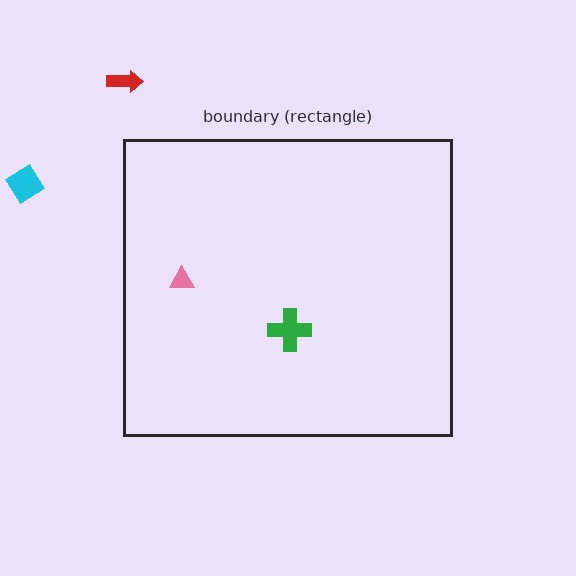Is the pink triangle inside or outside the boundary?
Inside.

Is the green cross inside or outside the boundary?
Inside.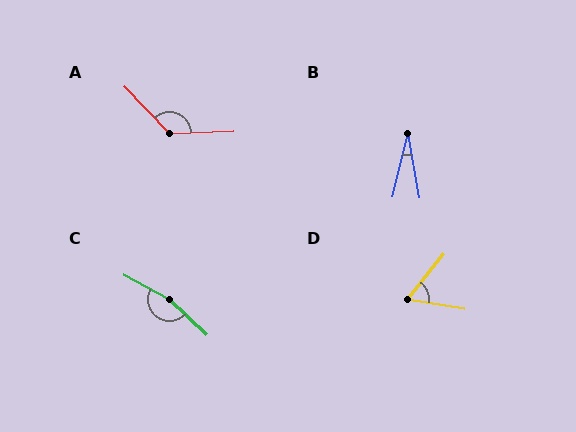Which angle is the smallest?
B, at approximately 24 degrees.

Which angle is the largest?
C, at approximately 165 degrees.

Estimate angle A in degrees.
Approximately 131 degrees.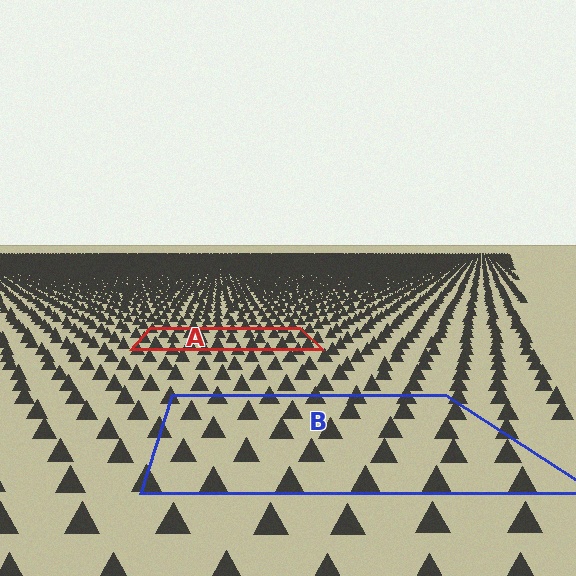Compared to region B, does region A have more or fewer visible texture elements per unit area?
Region A has more texture elements per unit area — they are packed more densely because it is farther away.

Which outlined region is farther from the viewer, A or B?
Region A is farther from the viewer — the texture elements inside it appear smaller and more densely packed.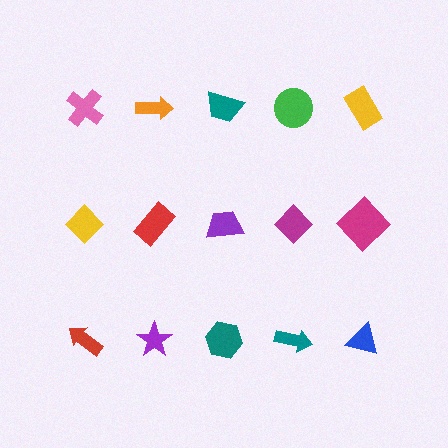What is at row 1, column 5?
A yellow rectangle.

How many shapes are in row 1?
5 shapes.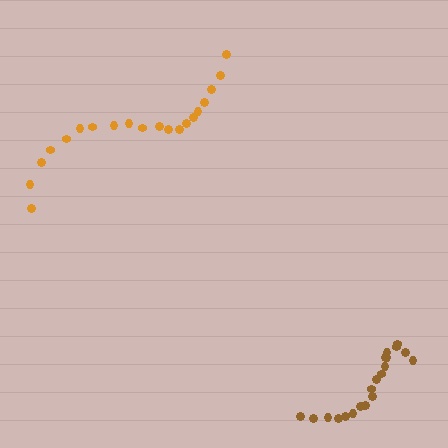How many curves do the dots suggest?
There are 2 distinct paths.